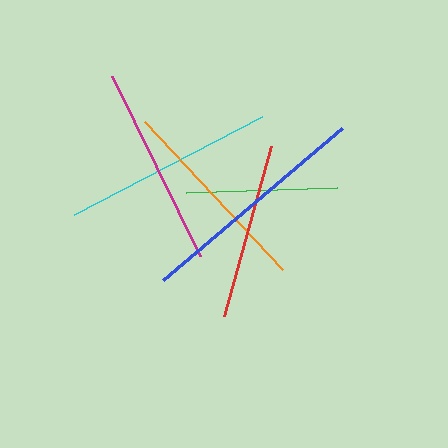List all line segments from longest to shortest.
From longest to shortest: blue, cyan, orange, magenta, red, green.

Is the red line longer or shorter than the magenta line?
The magenta line is longer than the red line.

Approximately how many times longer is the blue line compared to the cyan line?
The blue line is approximately 1.1 times the length of the cyan line.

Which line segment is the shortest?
The green line is the shortest at approximately 150 pixels.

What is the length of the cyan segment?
The cyan segment is approximately 212 pixels long.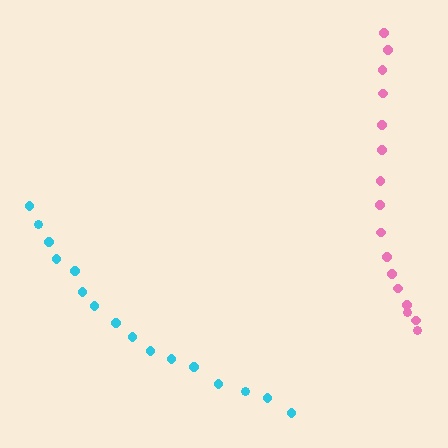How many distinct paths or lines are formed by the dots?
There are 2 distinct paths.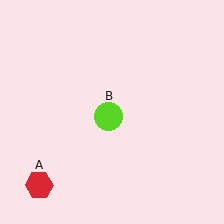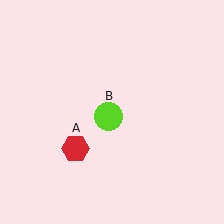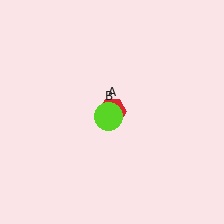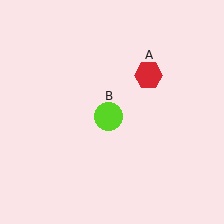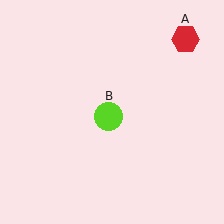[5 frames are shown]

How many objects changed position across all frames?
1 object changed position: red hexagon (object A).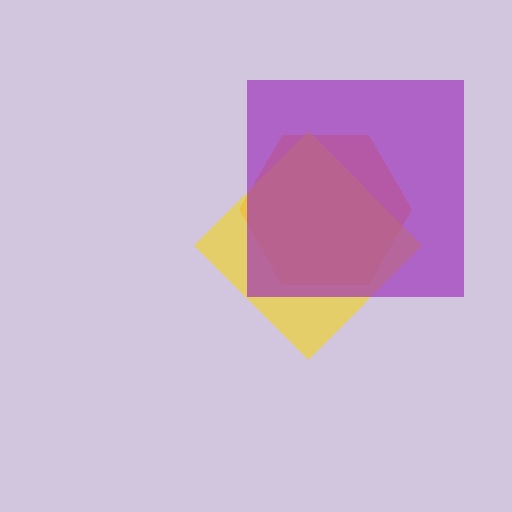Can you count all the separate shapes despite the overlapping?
Yes, there are 3 separate shapes.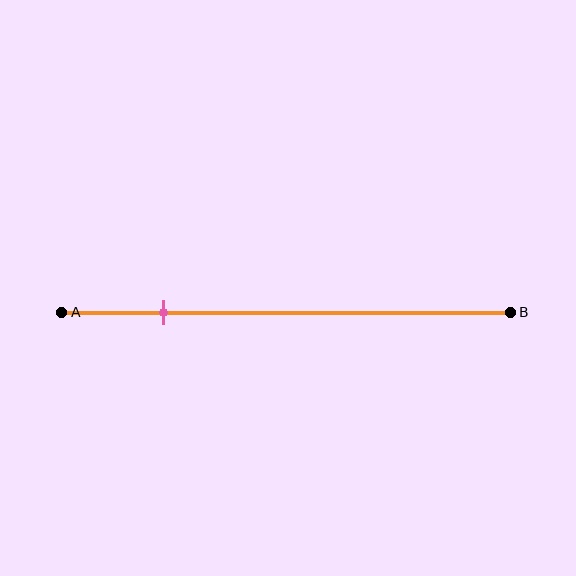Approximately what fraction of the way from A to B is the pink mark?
The pink mark is approximately 25% of the way from A to B.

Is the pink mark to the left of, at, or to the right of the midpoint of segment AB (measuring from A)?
The pink mark is to the left of the midpoint of segment AB.